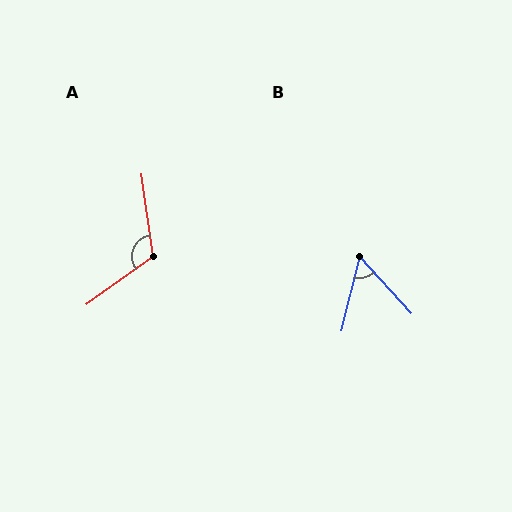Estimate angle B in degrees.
Approximately 57 degrees.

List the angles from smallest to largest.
B (57°), A (118°).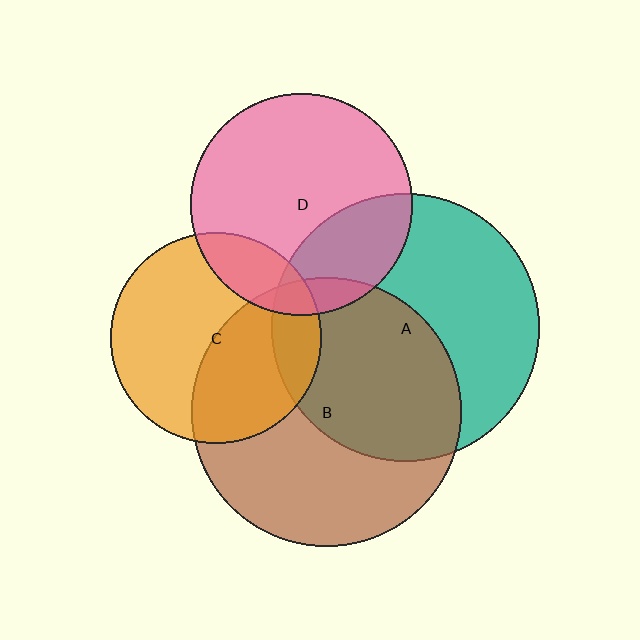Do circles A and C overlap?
Yes.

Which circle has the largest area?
Circle B (brown).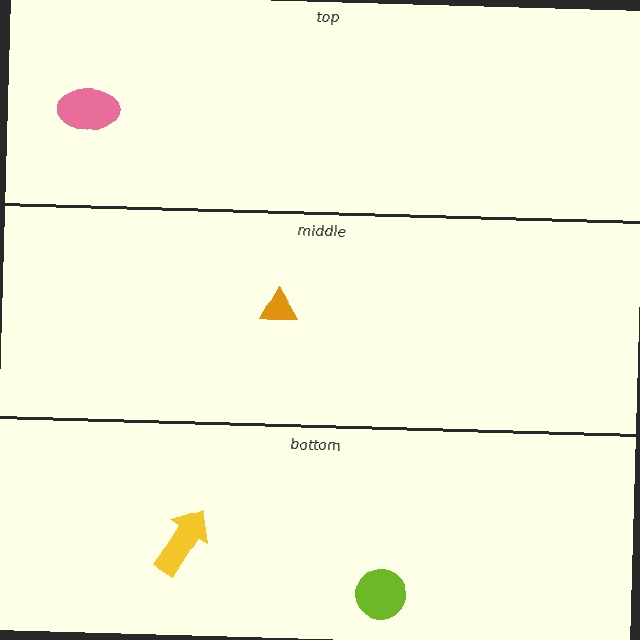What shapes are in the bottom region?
The yellow arrow, the lime circle.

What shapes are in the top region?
The pink ellipse.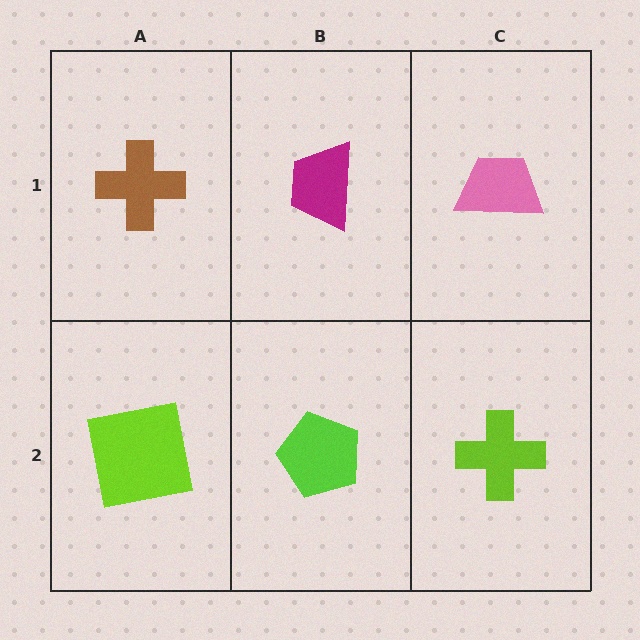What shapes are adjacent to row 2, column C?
A pink trapezoid (row 1, column C), a lime pentagon (row 2, column B).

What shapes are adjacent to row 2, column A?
A brown cross (row 1, column A), a lime pentagon (row 2, column B).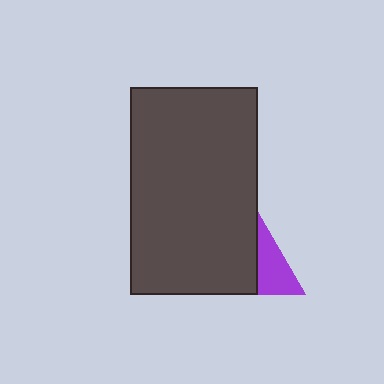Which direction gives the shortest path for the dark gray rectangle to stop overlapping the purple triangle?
Moving left gives the shortest separation.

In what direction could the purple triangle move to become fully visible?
The purple triangle could move right. That would shift it out from behind the dark gray rectangle entirely.